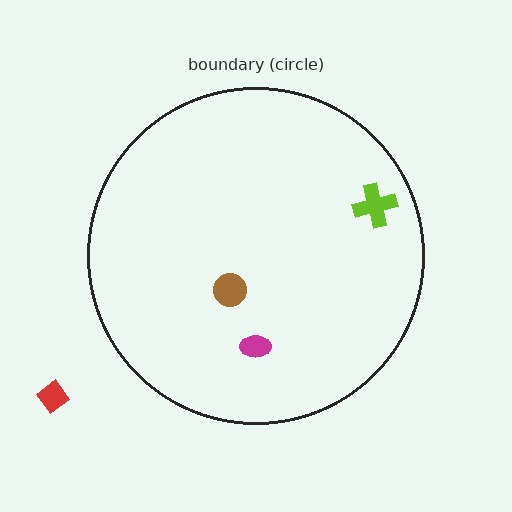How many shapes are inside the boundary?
3 inside, 1 outside.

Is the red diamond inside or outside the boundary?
Outside.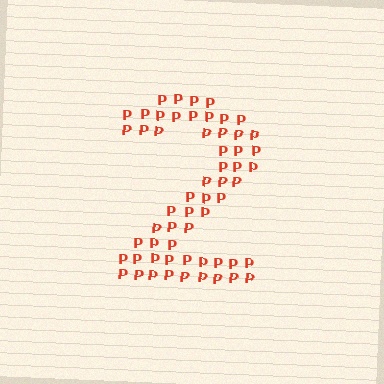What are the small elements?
The small elements are letter P's.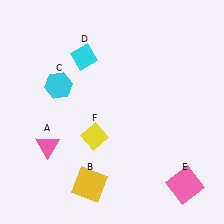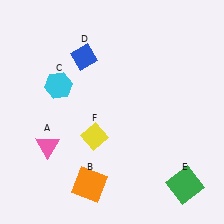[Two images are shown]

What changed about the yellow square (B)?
In Image 1, B is yellow. In Image 2, it changed to orange.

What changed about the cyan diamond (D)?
In Image 1, D is cyan. In Image 2, it changed to blue.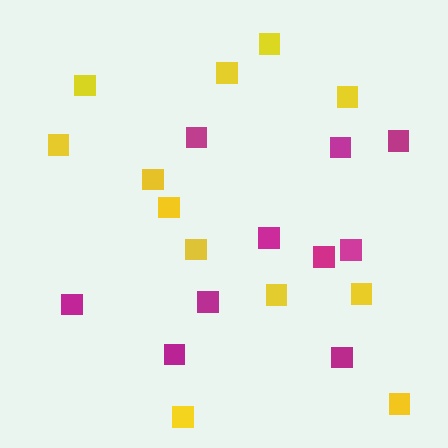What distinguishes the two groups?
There are 2 groups: one group of magenta squares (10) and one group of yellow squares (12).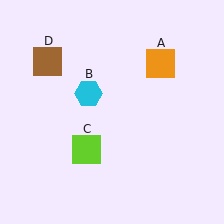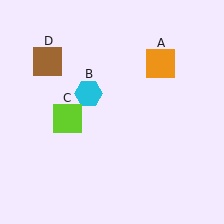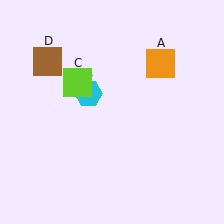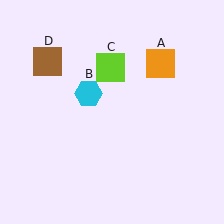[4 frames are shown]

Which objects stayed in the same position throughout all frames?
Orange square (object A) and cyan hexagon (object B) and brown square (object D) remained stationary.